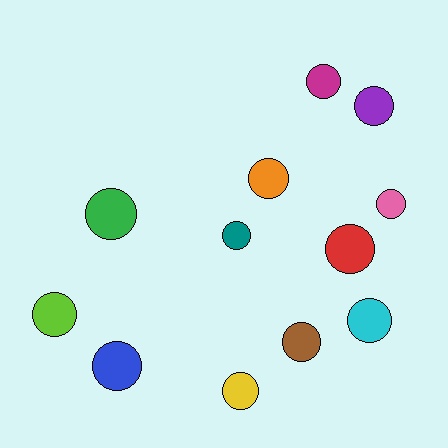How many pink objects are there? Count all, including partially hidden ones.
There is 1 pink object.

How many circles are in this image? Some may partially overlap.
There are 12 circles.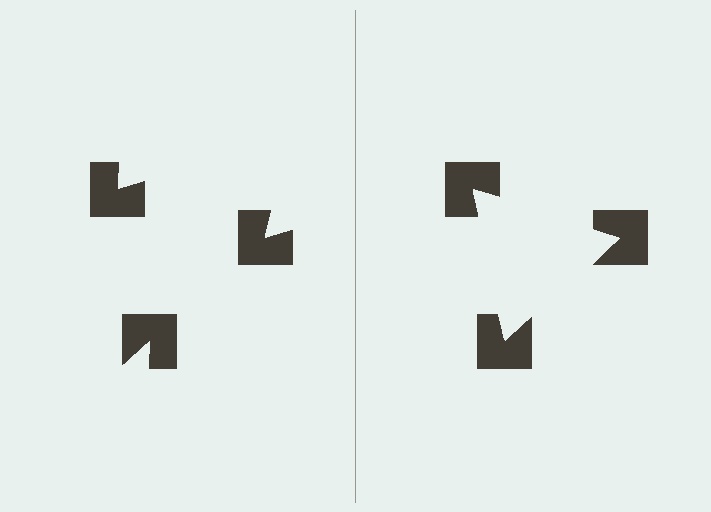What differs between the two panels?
The notched squares are positioned identically on both sides; only the wedge orientations differ. On the right they align to a triangle; on the left they are misaligned.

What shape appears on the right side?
An illusory triangle.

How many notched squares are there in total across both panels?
6 — 3 on each side.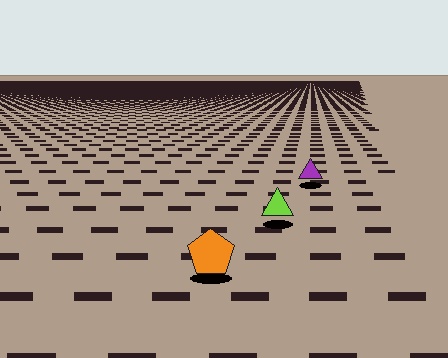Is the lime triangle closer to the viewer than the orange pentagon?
No. The orange pentagon is closer — you can tell from the texture gradient: the ground texture is coarser near it.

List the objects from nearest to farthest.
From nearest to farthest: the orange pentagon, the lime triangle, the purple triangle.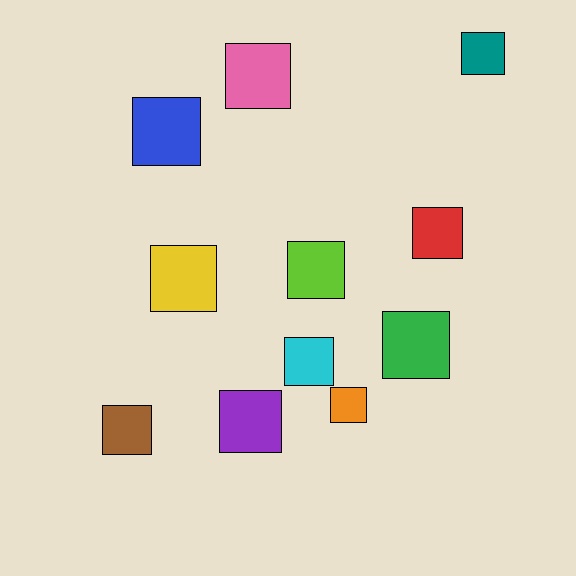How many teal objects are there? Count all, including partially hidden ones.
There is 1 teal object.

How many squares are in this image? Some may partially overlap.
There are 11 squares.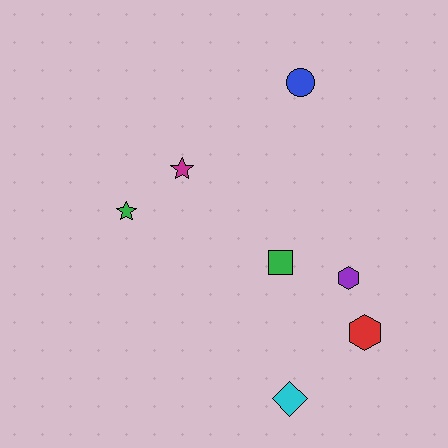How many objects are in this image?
There are 7 objects.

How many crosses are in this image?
There are no crosses.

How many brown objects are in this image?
There are no brown objects.